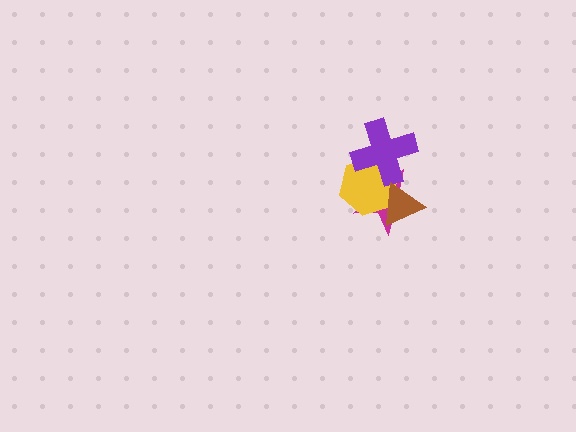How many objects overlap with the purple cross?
2 objects overlap with the purple cross.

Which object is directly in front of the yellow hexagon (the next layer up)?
The purple cross is directly in front of the yellow hexagon.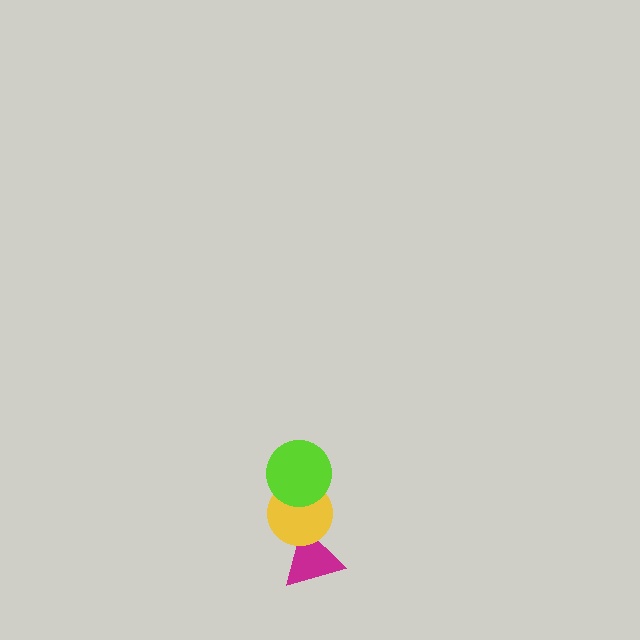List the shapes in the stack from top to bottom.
From top to bottom: the lime circle, the yellow circle, the magenta triangle.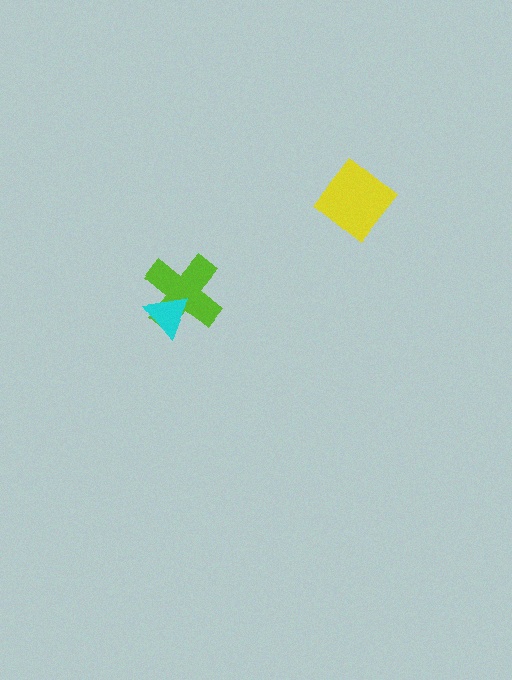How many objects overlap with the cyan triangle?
1 object overlaps with the cyan triangle.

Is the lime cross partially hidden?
Yes, it is partially covered by another shape.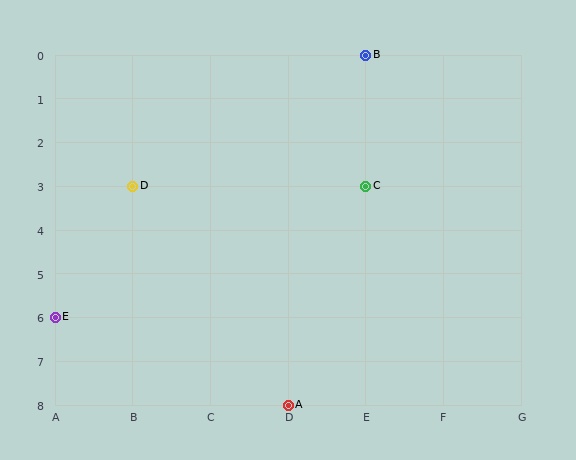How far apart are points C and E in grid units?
Points C and E are 4 columns and 3 rows apart (about 5.0 grid units diagonally).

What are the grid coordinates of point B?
Point B is at grid coordinates (E, 0).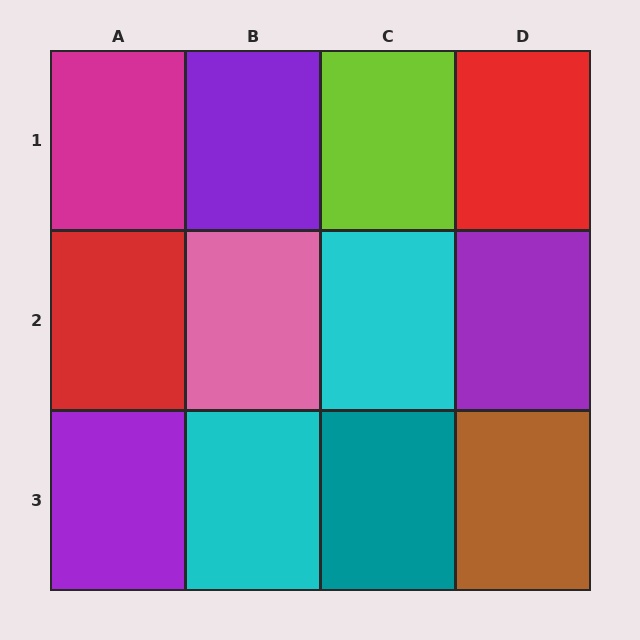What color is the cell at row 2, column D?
Purple.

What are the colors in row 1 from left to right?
Magenta, purple, lime, red.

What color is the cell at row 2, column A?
Red.